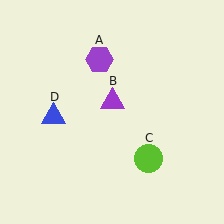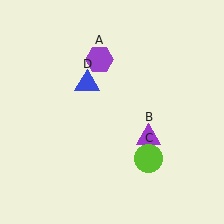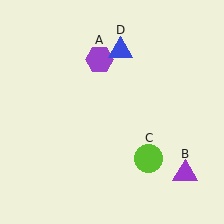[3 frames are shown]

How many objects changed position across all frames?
2 objects changed position: purple triangle (object B), blue triangle (object D).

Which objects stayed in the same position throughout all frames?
Purple hexagon (object A) and lime circle (object C) remained stationary.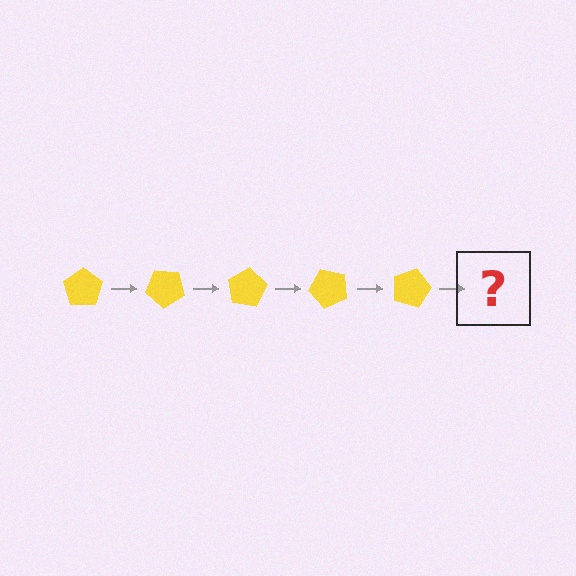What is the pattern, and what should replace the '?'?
The pattern is that the pentagon rotates 40 degrees each step. The '?' should be a yellow pentagon rotated 200 degrees.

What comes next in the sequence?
The next element should be a yellow pentagon rotated 200 degrees.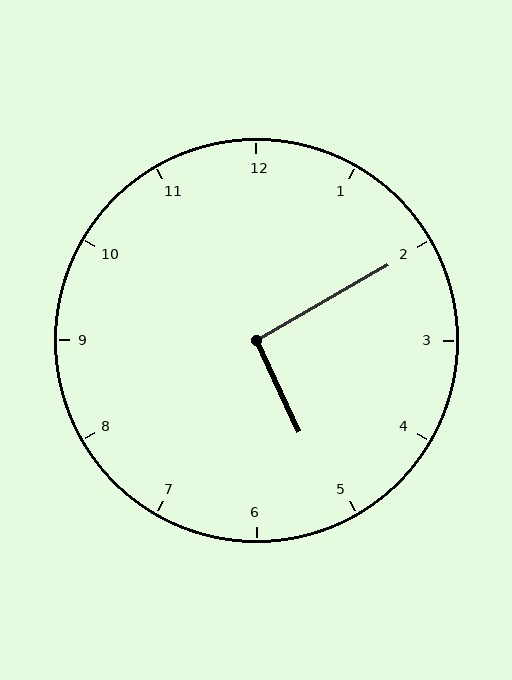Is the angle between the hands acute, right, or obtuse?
It is right.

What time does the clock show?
5:10.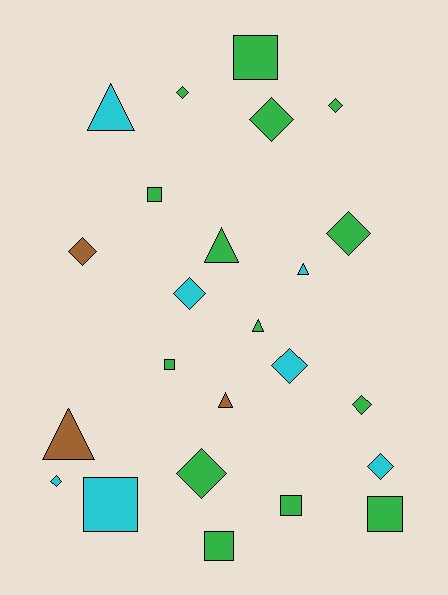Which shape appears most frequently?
Diamond, with 11 objects.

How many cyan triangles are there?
There are 2 cyan triangles.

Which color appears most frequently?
Green, with 14 objects.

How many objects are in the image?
There are 24 objects.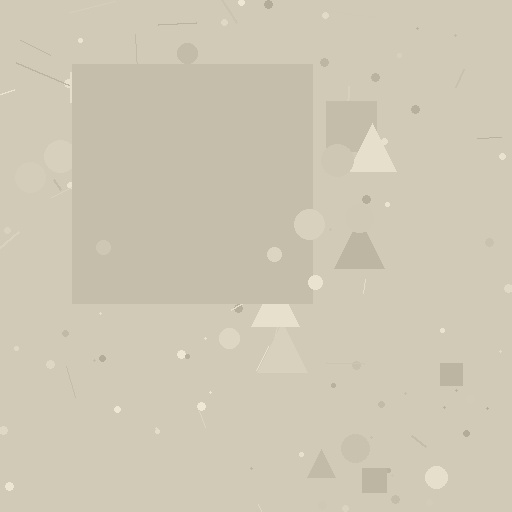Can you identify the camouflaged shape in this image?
The camouflaged shape is a square.